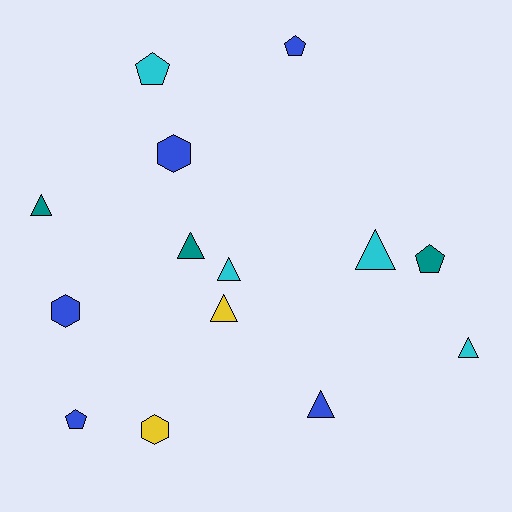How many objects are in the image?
There are 14 objects.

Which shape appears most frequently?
Triangle, with 7 objects.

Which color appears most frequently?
Blue, with 5 objects.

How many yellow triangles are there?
There is 1 yellow triangle.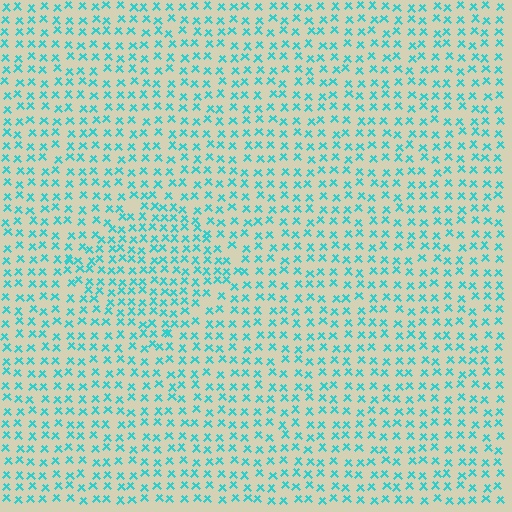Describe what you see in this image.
The image contains small cyan elements arranged at two different densities. A diamond-shaped region is visible where the elements are more densely packed than the surrounding area.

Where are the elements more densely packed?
The elements are more densely packed inside the diamond boundary.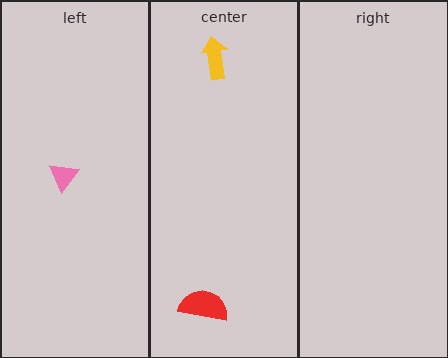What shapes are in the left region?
The pink triangle.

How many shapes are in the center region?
2.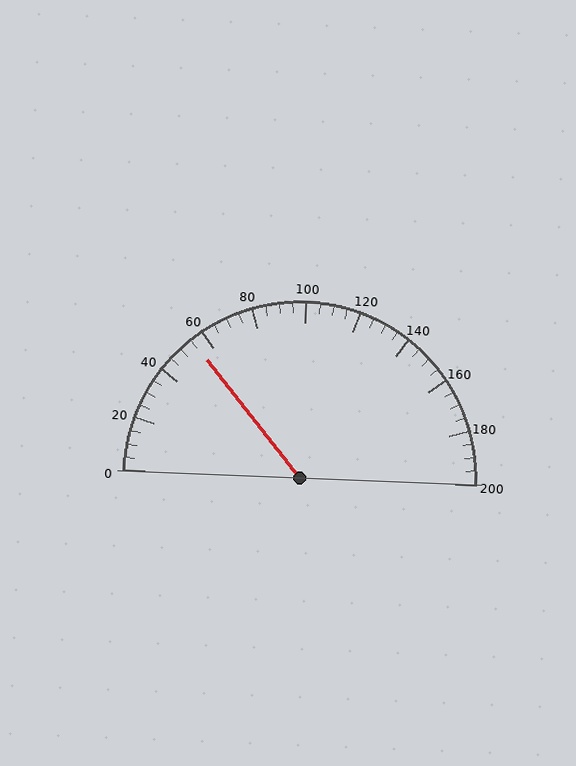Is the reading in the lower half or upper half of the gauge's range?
The reading is in the lower half of the range (0 to 200).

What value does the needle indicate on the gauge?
The needle indicates approximately 55.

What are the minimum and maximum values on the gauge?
The gauge ranges from 0 to 200.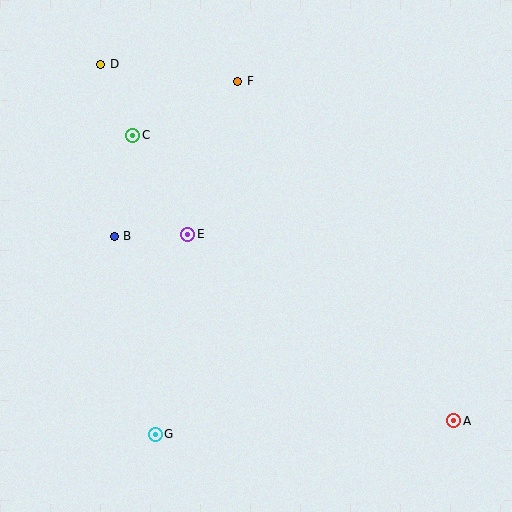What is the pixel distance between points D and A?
The distance between D and A is 502 pixels.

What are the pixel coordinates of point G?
Point G is at (155, 434).